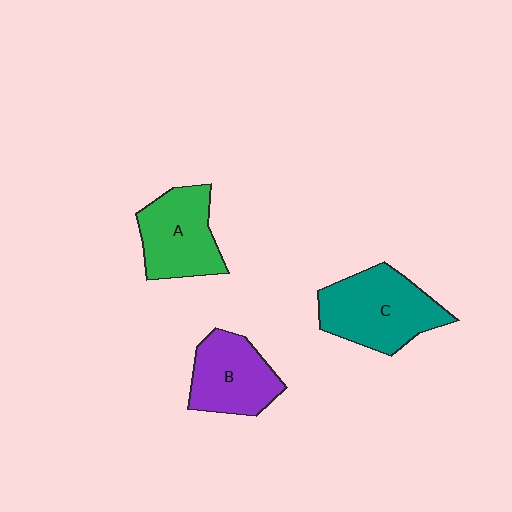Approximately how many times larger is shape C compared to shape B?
Approximately 1.3 times.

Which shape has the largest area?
Shape C (teal).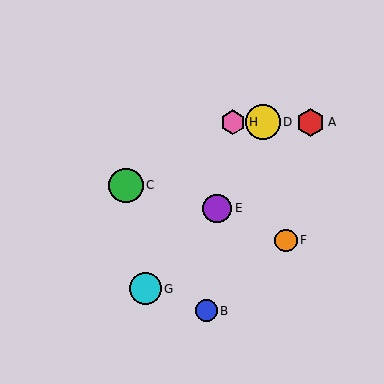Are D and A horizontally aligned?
Yes, both are at y≈122.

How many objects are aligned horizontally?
3 objects (A, D, H) are aligned horizontally.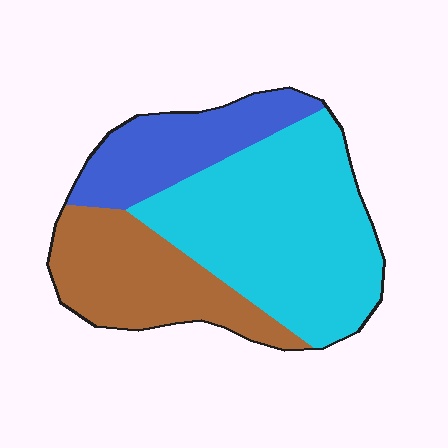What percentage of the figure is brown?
Brown covers around 30% of the figure.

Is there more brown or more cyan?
Cyan.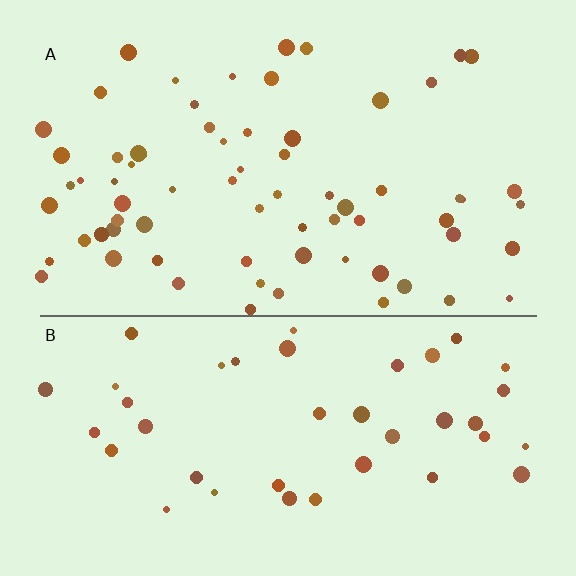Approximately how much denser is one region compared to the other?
Approximately 1.7× — region A over region B.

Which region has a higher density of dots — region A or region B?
A (the top).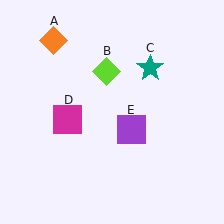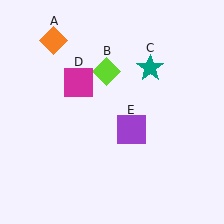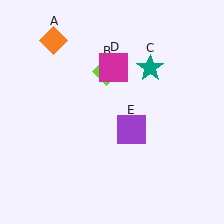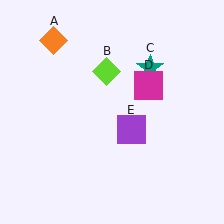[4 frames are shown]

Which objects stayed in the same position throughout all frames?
Orange diamond (object A) and lime diamond (object B) and teal star (object C) and purple square (object E) remained stationary.